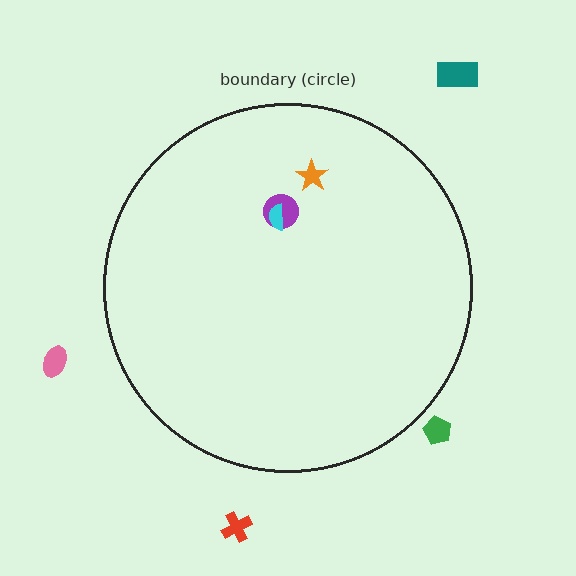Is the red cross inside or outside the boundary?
Outside.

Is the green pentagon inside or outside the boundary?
Outside.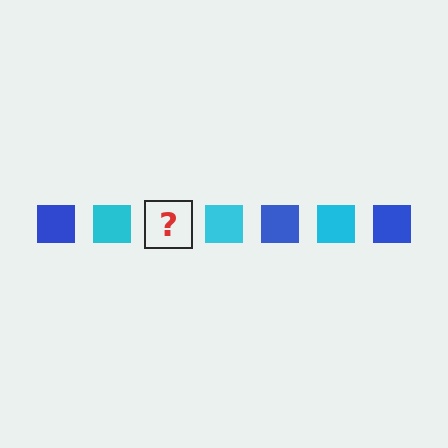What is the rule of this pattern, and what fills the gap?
The rule is that the pattern cycles through blue, cyan squares. The gap should be filled with a blue square.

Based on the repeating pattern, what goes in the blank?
The blank should be a blue square.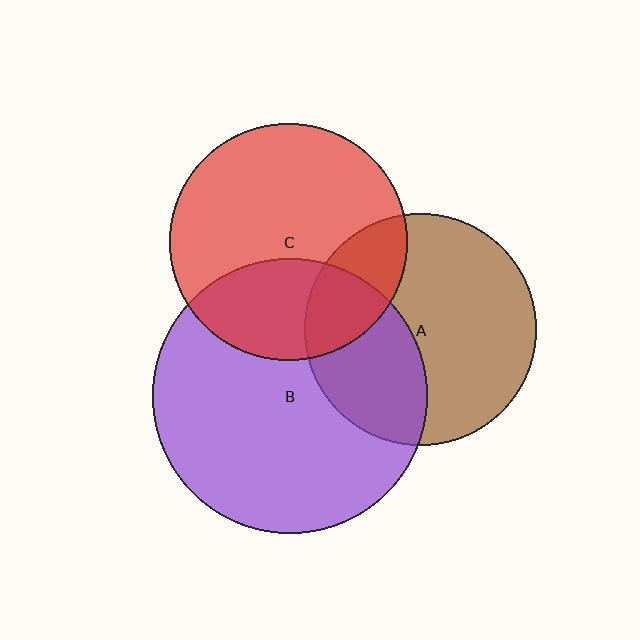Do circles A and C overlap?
Yes.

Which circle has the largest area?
Circle B (purple).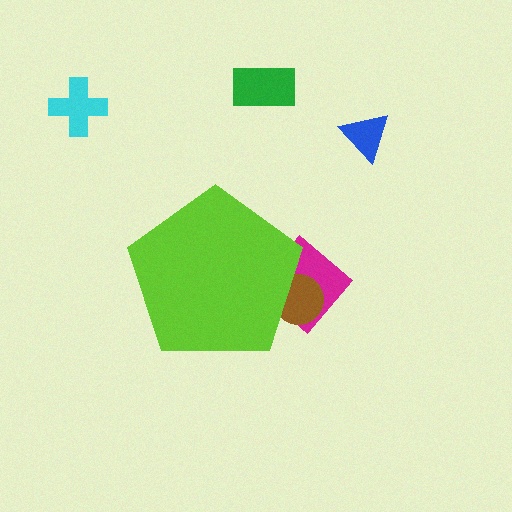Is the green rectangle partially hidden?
No, the green rectangle is fully visible.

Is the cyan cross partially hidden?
No, the cyan cross is fully visible.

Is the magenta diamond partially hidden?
Yes, the magenta diamond is partially hidden behind the lime pentagon.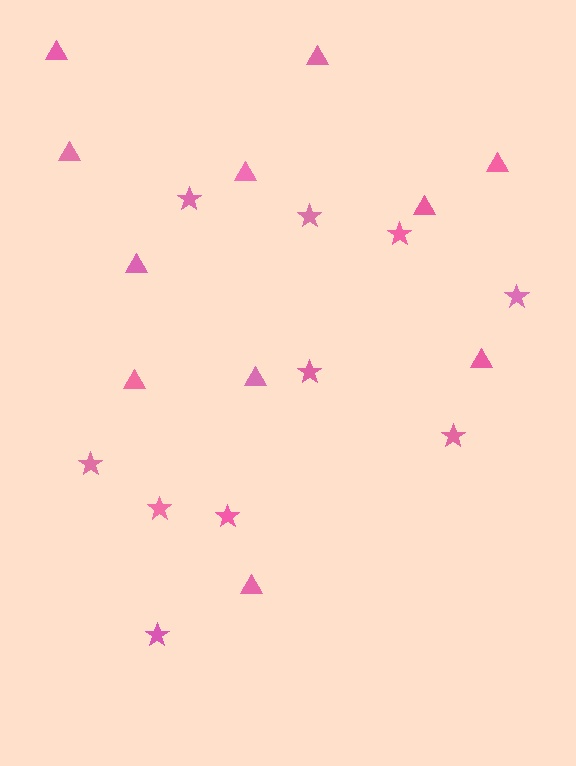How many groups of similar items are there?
There are 2 groups: one group of triangles (11) and one group of stars (10).